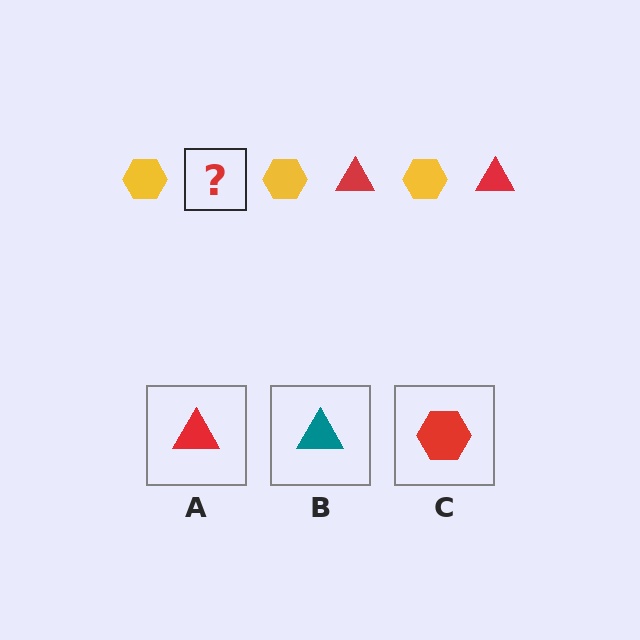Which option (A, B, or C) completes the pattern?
A.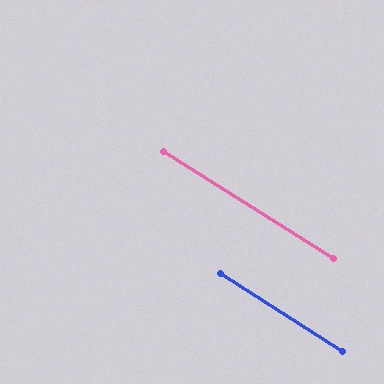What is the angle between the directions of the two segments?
Approximately 0 degrees.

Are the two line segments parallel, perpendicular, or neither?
Parallel — their directions differ by only 0.1°.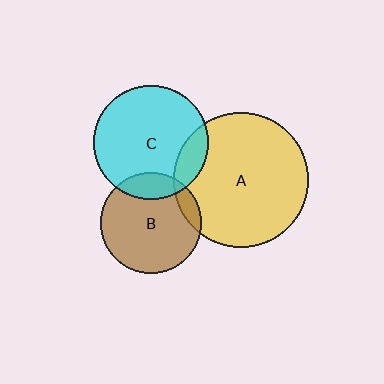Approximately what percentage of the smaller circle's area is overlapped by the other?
Approximately 10%.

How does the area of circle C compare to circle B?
Approximately 1.3 times.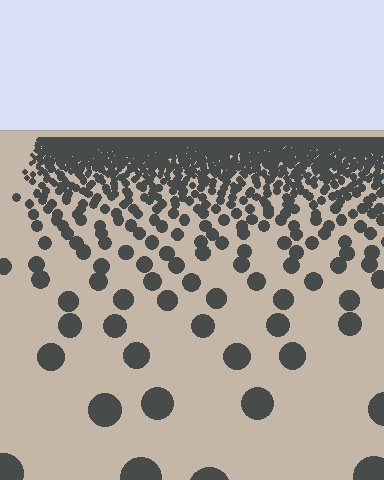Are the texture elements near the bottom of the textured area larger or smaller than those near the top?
Larger. Near the bottom, elements are closer to the viewer and appear at a bigger on-screen size.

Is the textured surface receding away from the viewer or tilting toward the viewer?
The surface is receding away from the viewer. Texture elements get smaller and denser toward the top.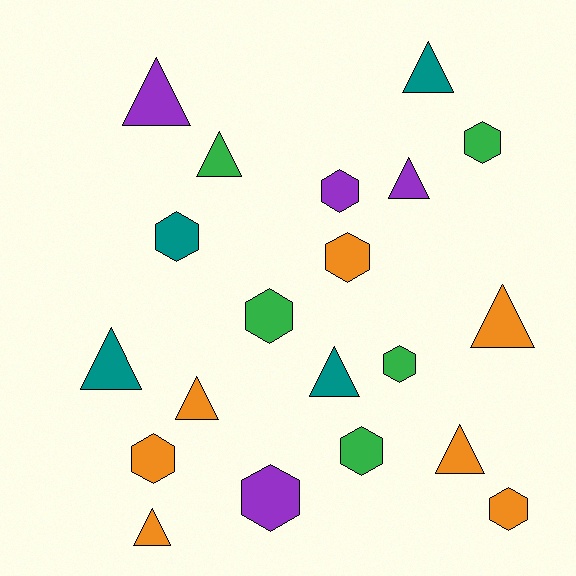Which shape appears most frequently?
Hexagon, with 10 objects.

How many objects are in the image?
There are 20 objects.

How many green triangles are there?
There is 1 green triangle.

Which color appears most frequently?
Orange, with 7 objects.